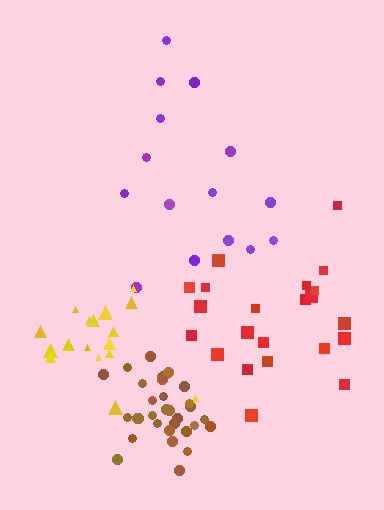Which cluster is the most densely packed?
Brown.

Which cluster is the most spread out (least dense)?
Purple.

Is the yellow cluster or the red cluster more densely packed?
Yellow.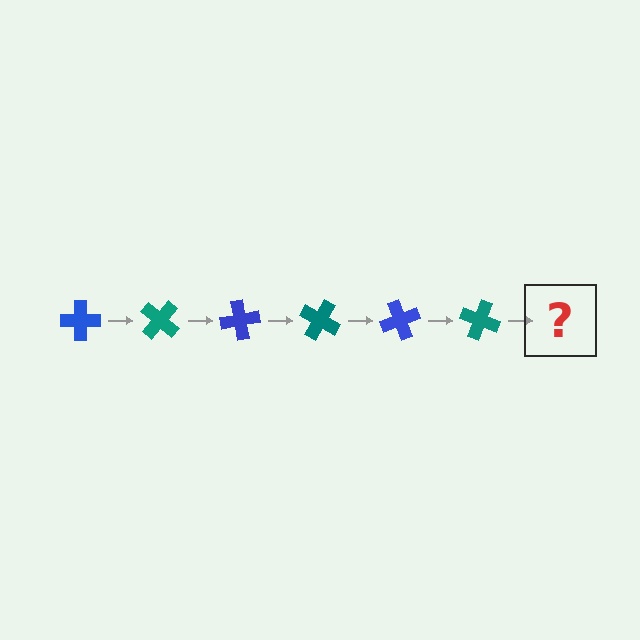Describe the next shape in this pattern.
It should be a blue cross, rotated 240 degrees from the start.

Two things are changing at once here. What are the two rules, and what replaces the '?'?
The two rules are that it rotates 40 degrees each step and the color cycles through blue and teal. The '?' should be a blue cross, rotated 240 degrees from the start.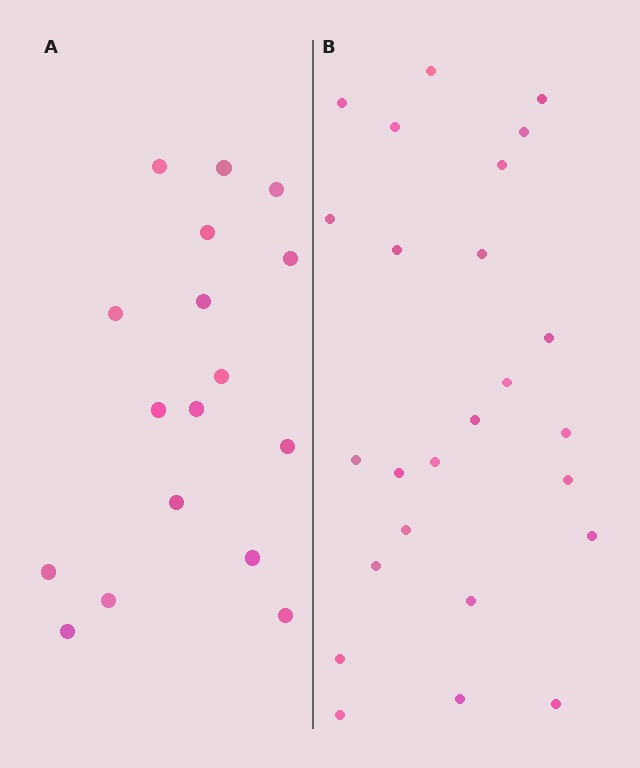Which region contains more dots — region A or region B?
Region B (the right region) has more dots.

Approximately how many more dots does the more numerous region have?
Region B has roughly 8 or so more dots than region A.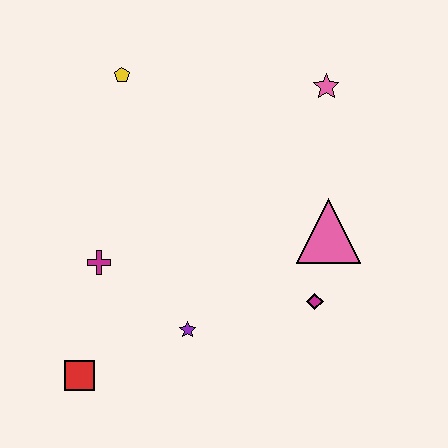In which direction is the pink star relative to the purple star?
The pink star is above the purple star.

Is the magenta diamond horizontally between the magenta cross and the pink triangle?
Yes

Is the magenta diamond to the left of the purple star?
No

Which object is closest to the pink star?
The pink triangle is closest to the pink star.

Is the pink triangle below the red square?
No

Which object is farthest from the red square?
The pink star is farthest from the red square.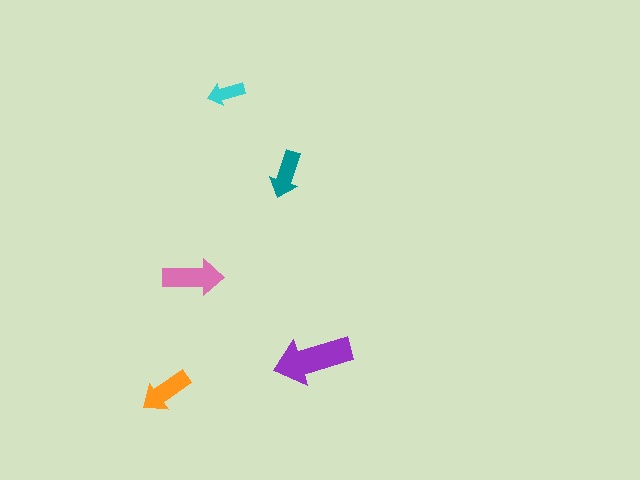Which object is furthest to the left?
The orange arrow is leftmost.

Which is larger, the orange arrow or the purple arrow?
The purple one.